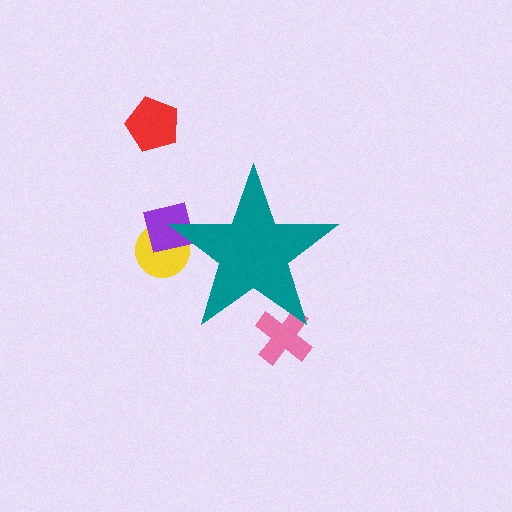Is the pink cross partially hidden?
Yes, the pink cross is partially hidden behind the teal star.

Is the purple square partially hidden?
Yes, the purple square is partially hidden behind the teal star.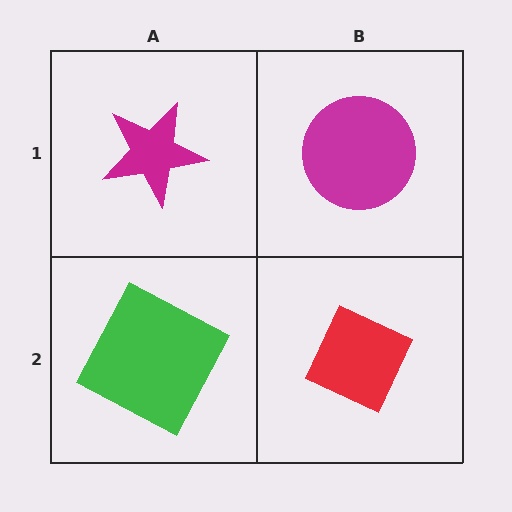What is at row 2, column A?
A green square.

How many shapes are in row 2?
2 shapes.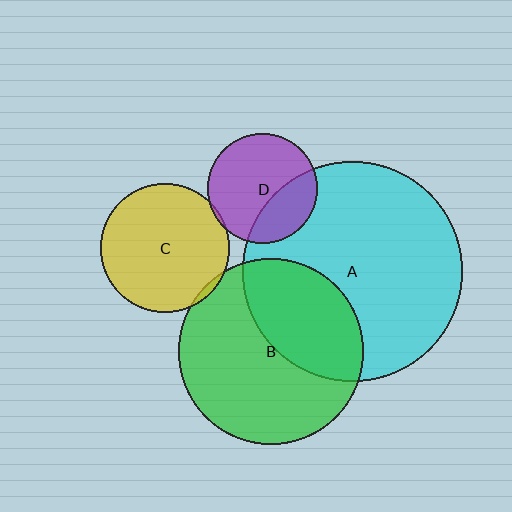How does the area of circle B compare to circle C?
Approximately 2.1 times.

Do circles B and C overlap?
Yes.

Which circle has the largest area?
Circle A (cyan).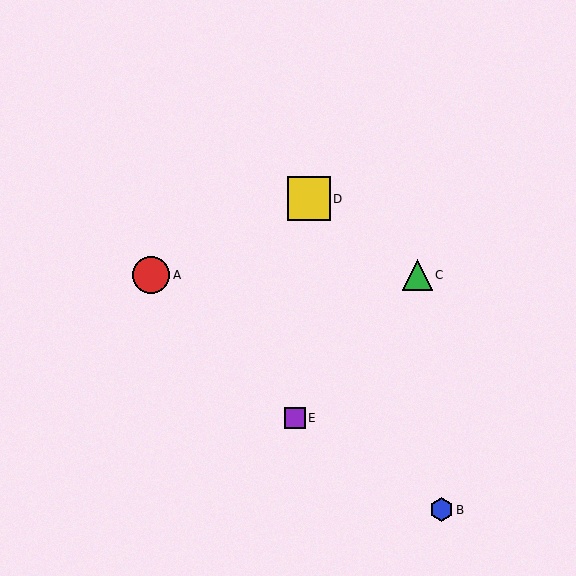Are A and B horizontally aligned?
No, A is at y≈275 and B is at y≈510.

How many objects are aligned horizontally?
2 objects (A, C) are aligned horizontally.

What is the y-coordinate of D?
Object D is at y≈199.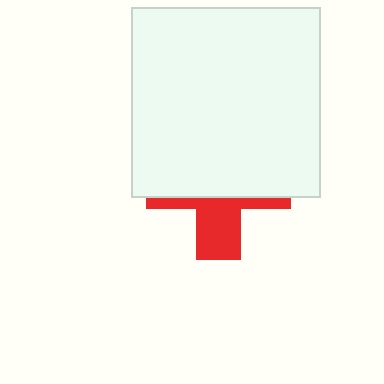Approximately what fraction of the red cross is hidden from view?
Roughly 64% of the red cross is hidden behind the white square.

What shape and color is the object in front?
The object in front is a white square.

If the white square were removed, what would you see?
You would see the complete red cross.